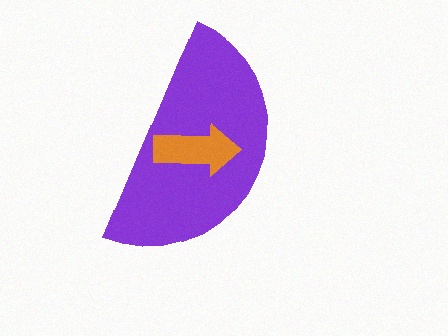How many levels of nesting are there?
2.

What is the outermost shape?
The purple semicircle.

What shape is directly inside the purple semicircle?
The orange arrow.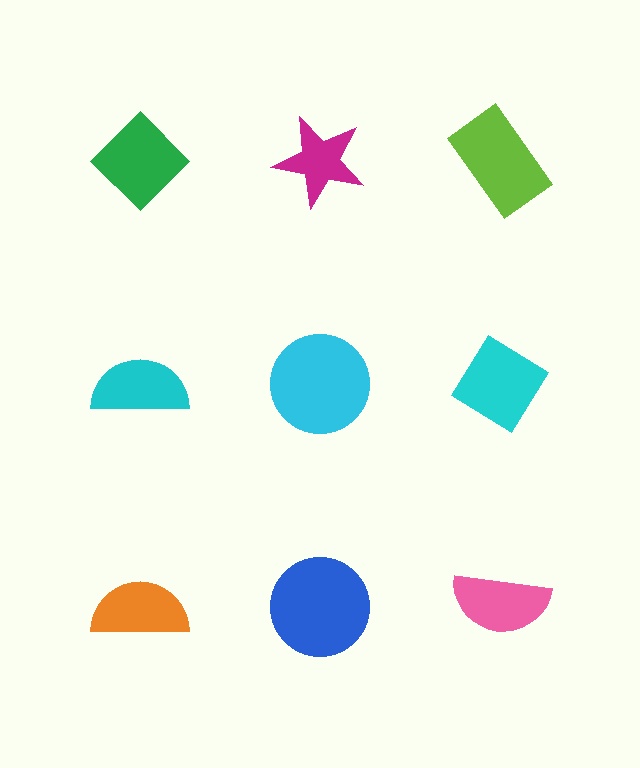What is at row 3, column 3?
A pink semicircle.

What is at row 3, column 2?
A blue circle.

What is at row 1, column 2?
A magenta star.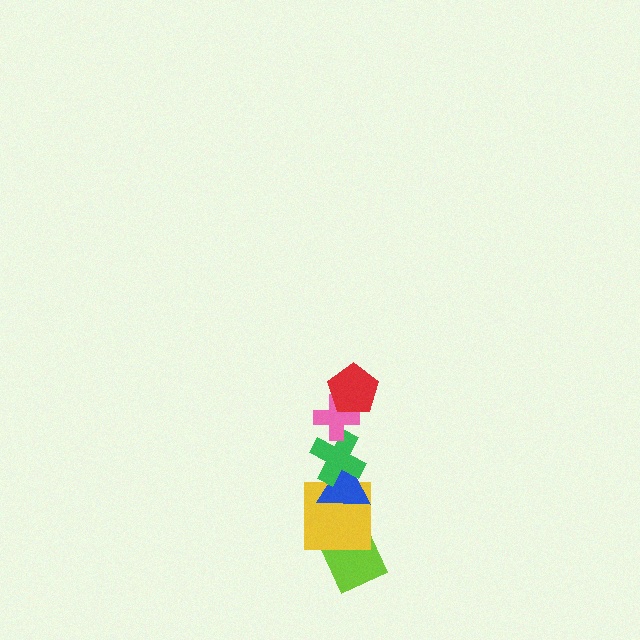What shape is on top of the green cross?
The pink cross is on top of the green cross.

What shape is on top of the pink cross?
The red pentagon is on top of the pink cross.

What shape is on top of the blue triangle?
The green cross is on top of the blue triangle.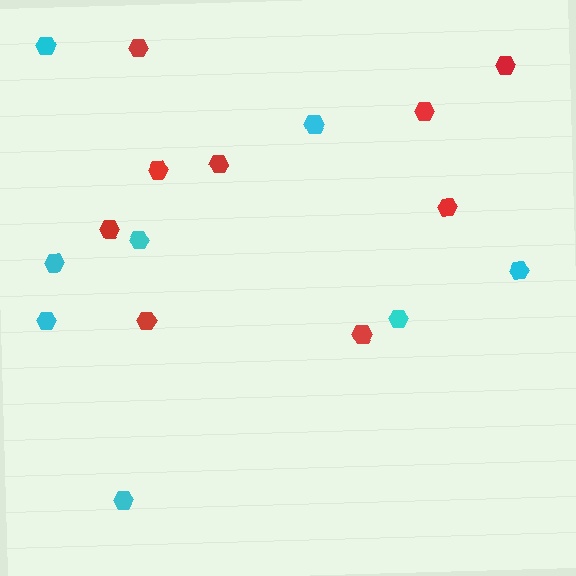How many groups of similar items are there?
There are 2 groups: one group of red hexagons (9) and one group of cyan hexagons (8).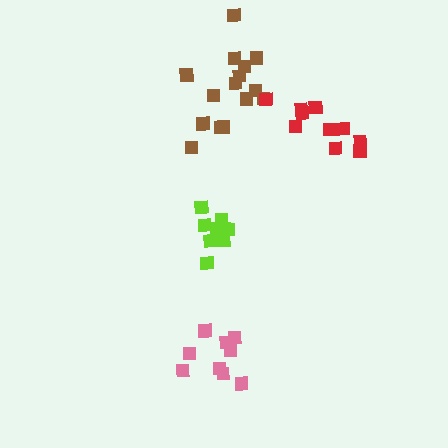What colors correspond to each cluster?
The clusters are colored: brown, pink, lime, red.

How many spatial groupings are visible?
There are 4 spatial groupings.